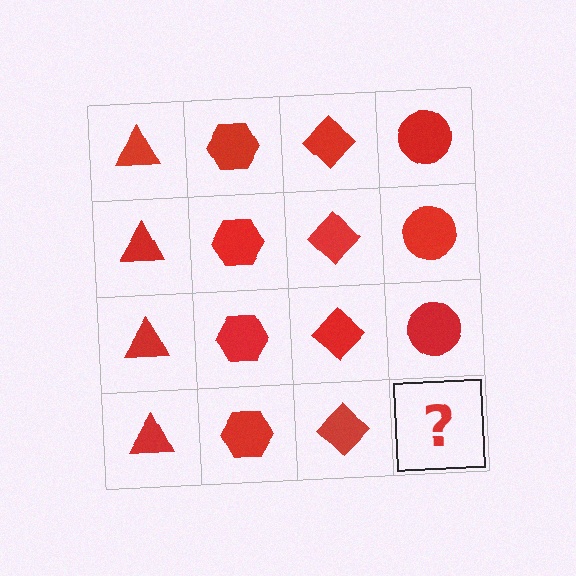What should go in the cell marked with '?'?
The missing cell should contain a red circle.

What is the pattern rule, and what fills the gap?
The rule is that each column has a consistent shape. The gap should be filled with a red circle.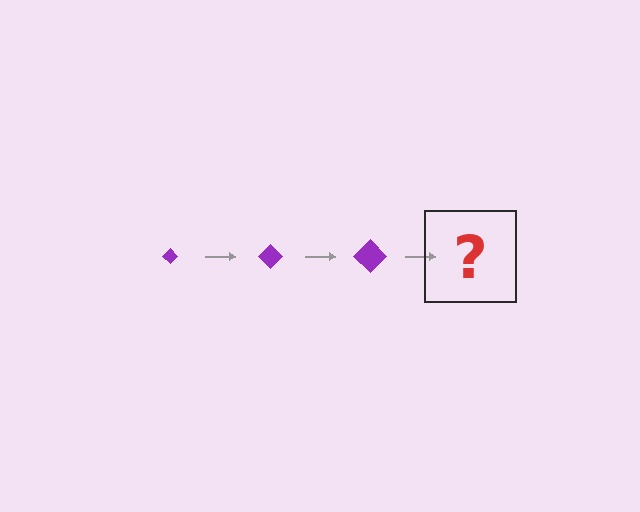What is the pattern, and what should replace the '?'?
The pattern is that the diamond gets progressively larger each step. The '?' should be a purple diamond, larger than the previous one.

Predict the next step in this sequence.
The next step is a purple diamond, larger than the previous one.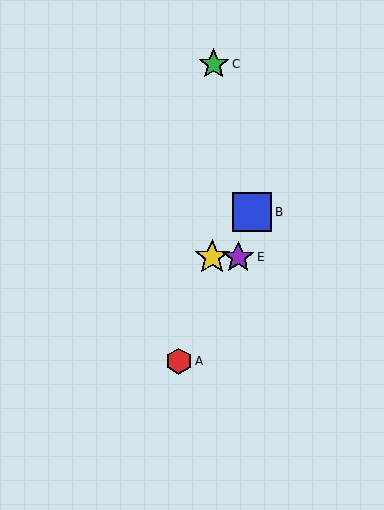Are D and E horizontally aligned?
Yes, both are at y≈257.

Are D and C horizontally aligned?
No, D is at y≈257 and C is at y≈64.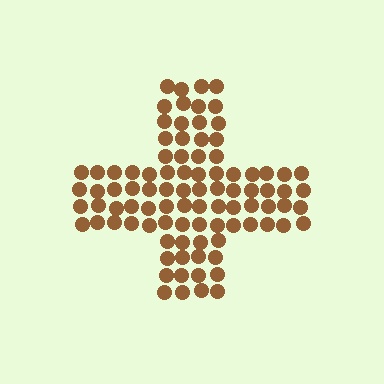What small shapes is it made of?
It is made of small circles.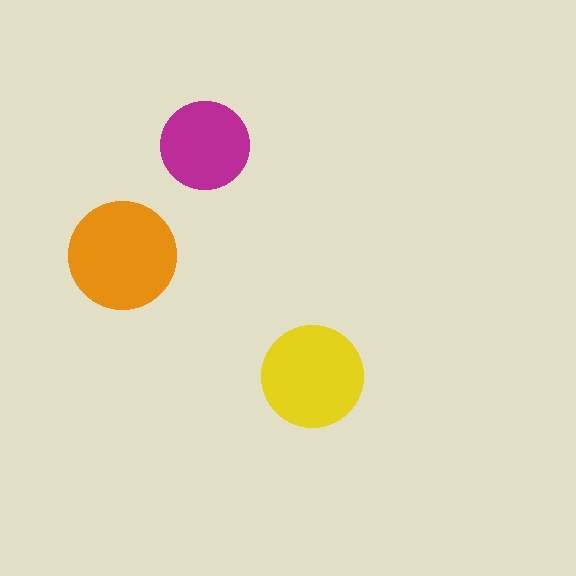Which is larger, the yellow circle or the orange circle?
The orange one.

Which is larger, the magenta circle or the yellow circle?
The yellow one.